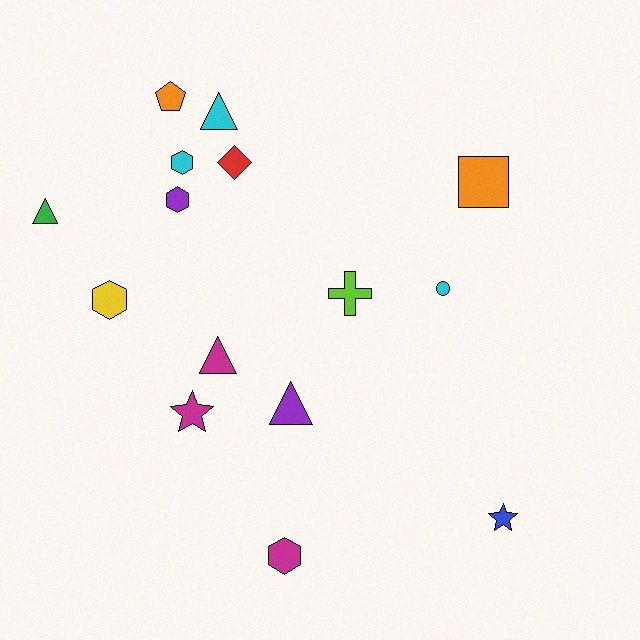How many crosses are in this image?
There is 1 cross.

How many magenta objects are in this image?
There are 3 magenta objects.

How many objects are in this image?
There are 15 objects.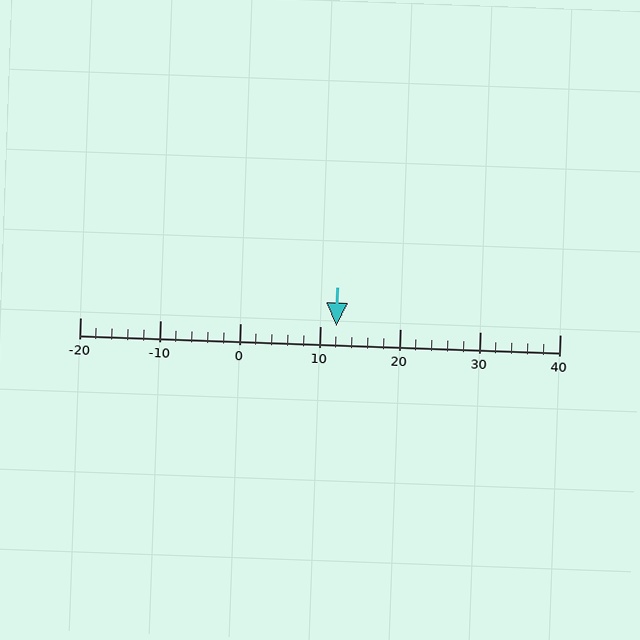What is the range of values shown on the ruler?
The ruler shows values from -20 to 40.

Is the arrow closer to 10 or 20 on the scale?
The arrow is closer to 10.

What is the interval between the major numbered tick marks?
The major tick marks are spaced 10 units apart.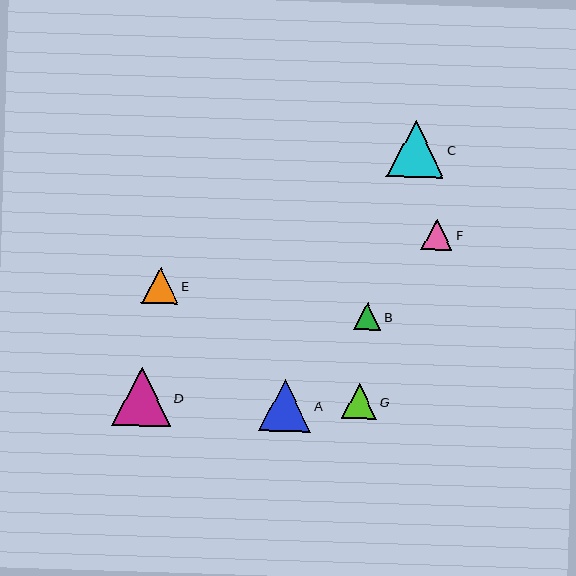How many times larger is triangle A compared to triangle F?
Triangle A is approximately 1.7 times the size of triangle F.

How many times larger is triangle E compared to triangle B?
Triangle E is approximately 1.4 times the size of triangle B.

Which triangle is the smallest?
Triangle B is the smallest with a size of approximately 27 pixels.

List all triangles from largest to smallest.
From largest to smallest: D, C, A, E, G, F, B.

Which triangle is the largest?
Triangle D is the largest with a size of approximately 59 pixels.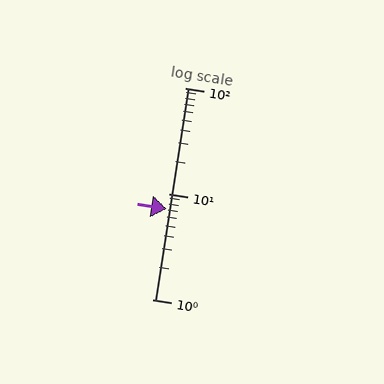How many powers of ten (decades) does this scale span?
The scale spans 2 decades, from 1 to 100.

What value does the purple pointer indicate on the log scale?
The pointer indicates approximately 7.2.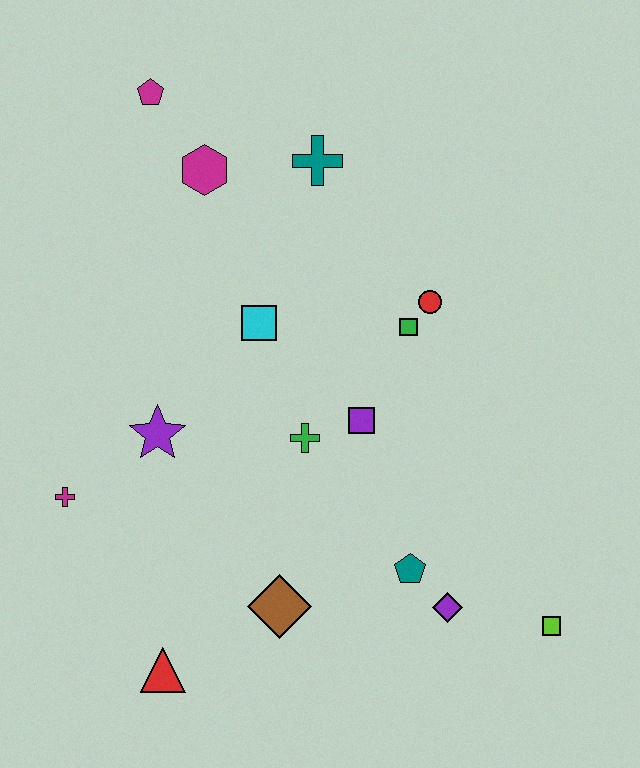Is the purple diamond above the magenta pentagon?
No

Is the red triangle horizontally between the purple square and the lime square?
No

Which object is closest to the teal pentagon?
The purple diamond is closest to the teal pentagon.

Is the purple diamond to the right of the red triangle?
Yes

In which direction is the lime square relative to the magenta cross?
The lime square is to the right of the magenta cross.